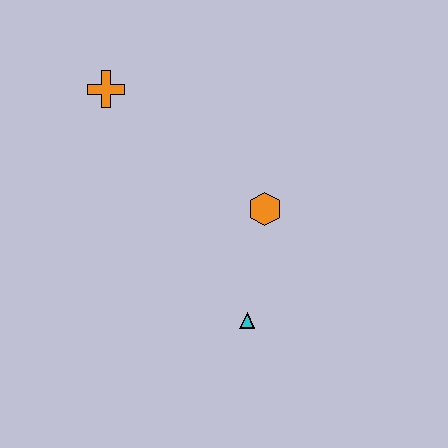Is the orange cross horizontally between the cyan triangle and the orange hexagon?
No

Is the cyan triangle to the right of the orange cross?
Yes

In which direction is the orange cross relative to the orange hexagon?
The orange cross is to the left of the orange hexagon.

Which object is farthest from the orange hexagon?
The orange cross is farthest from the orange hexagon.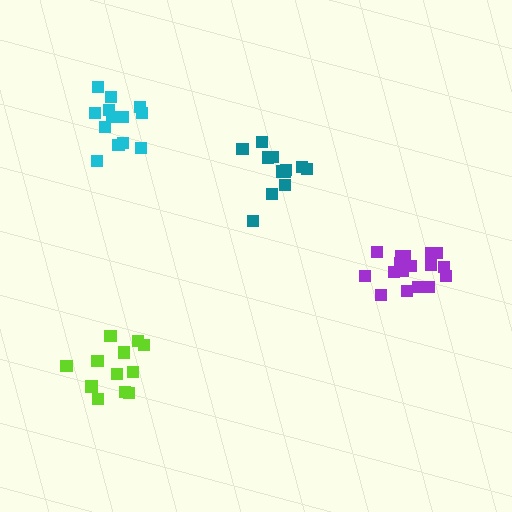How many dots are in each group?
Group 1: 17 dots, Group 2: 13 dots, Group 3: 12 dots, Group 4: 13 dots (55 total).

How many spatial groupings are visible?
There are 4 spatial groupings.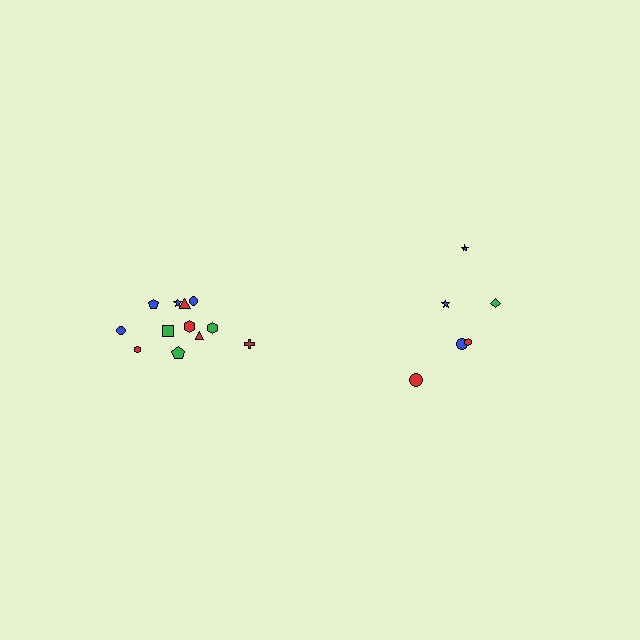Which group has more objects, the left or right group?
The left group.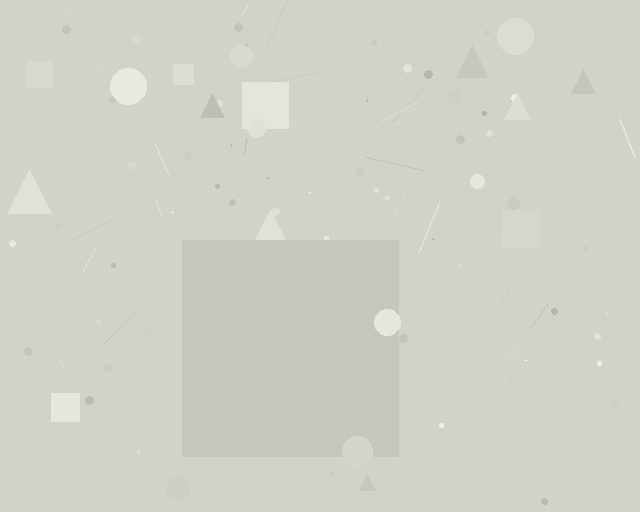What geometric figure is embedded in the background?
A square is embedded in the background.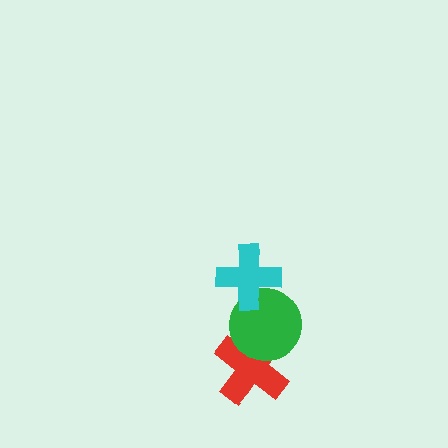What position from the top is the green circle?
The green circle is 2nd from the top.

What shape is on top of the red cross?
The green circle is on top of the red cross.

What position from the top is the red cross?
The red cross is 3rd from the top.